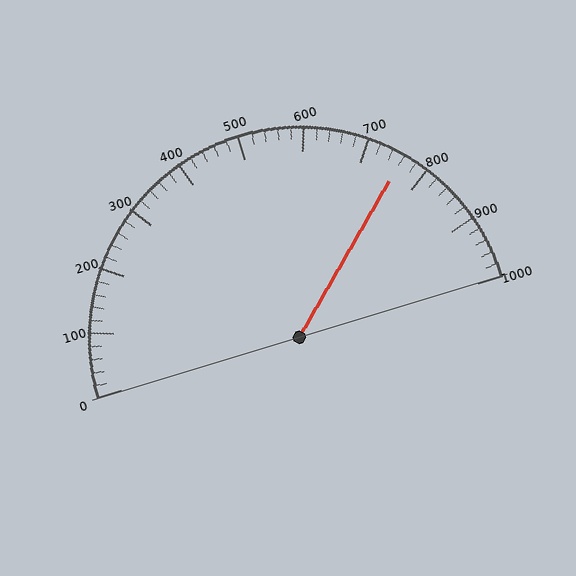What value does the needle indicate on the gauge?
The needle indicates approximately 760.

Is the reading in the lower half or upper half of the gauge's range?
The reading is in the upper half of the range (0 to 1000).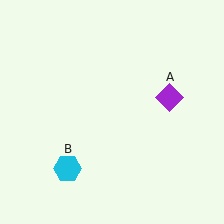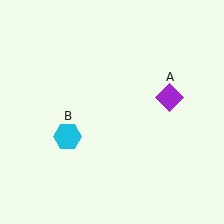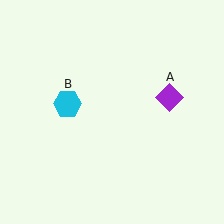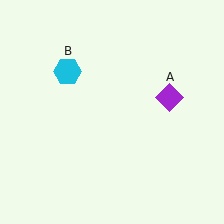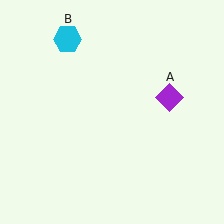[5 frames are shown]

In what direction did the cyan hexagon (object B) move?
The cyan hexagon (object B) moved up.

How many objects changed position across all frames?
1 object changed position: cyan hexagon (object B).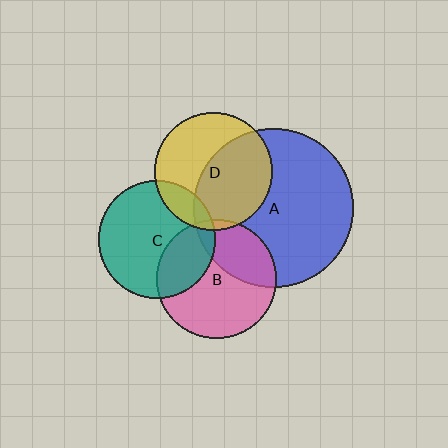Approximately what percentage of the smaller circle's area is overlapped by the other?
Approximately 50%.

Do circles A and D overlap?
Yes.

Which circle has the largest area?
Circle A (blue).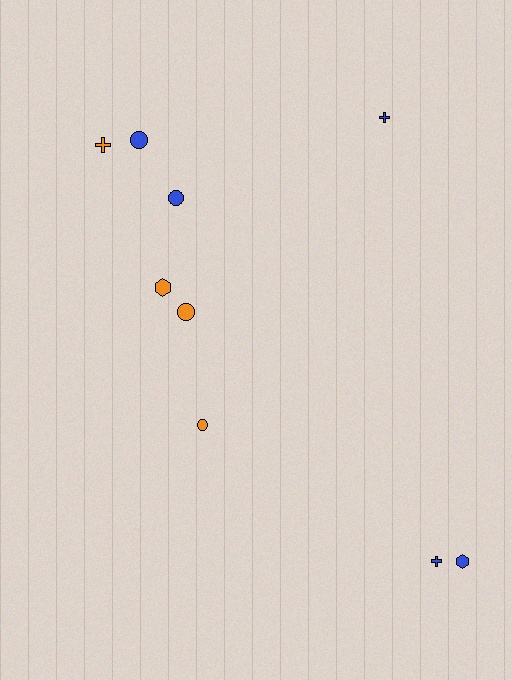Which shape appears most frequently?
Circle, with 4 objects.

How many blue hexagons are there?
There is 1 blue hexagon.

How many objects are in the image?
There are 9 objects.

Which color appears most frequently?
Blue, with 5 objects.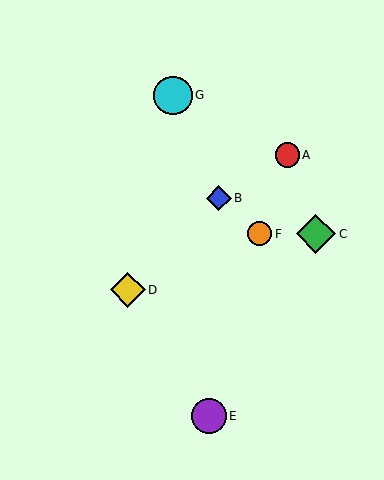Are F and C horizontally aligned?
Yes, both are at y≈234.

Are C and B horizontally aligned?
No, C is at y≈234 and B is at y≈198.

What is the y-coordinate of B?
Object B is at y≈198.